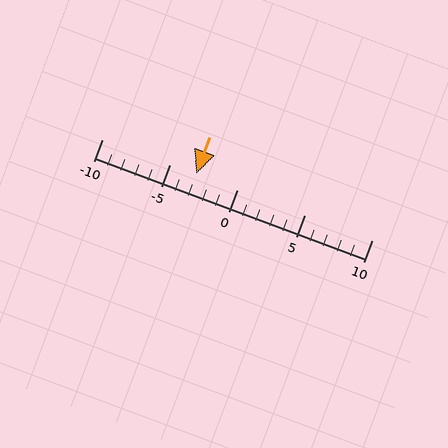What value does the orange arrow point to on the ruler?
The orange arrow points to approximately -3.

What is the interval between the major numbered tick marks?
The major tick marks are spaced 5 units apart.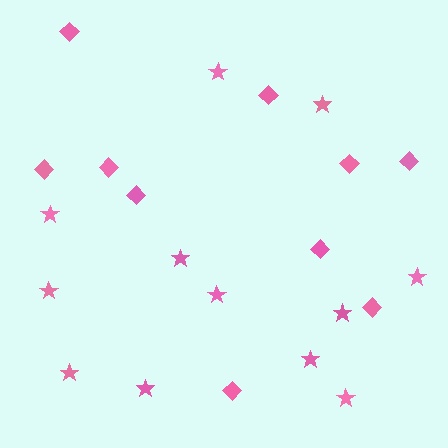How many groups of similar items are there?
There are 2 groups: one group of diamonds (10) and one group of stars (12).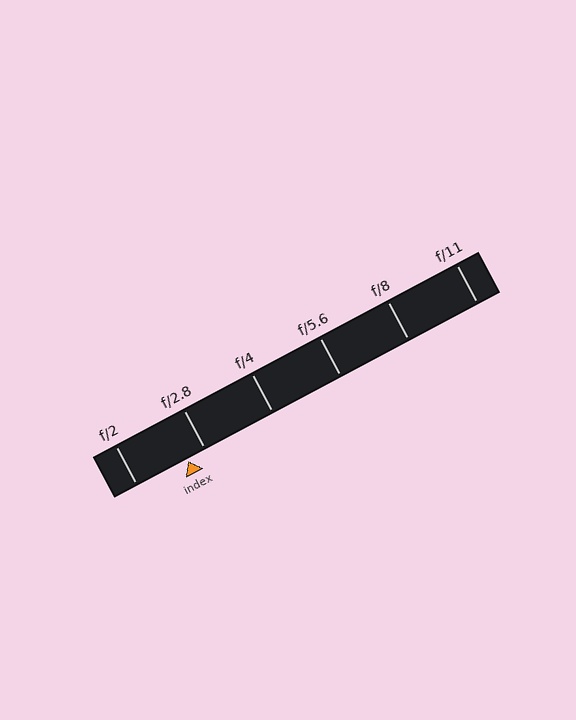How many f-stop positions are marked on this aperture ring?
There are 6 f-stop positions marked.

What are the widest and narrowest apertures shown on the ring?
The widest aperture shown is f/2 and the narrowest is f/11.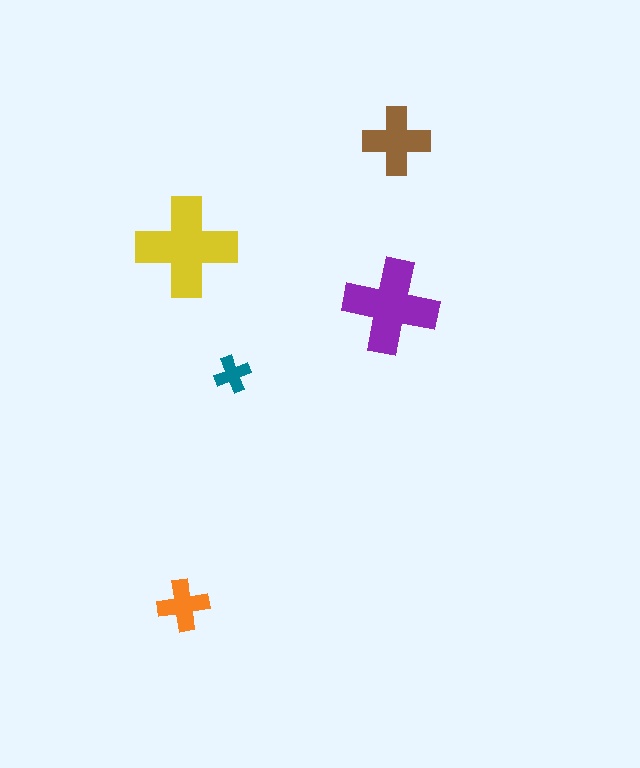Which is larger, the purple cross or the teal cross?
The purple one.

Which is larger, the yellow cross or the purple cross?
The yellow one.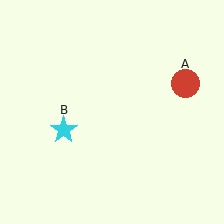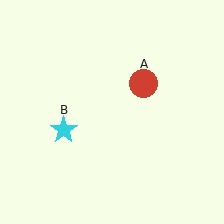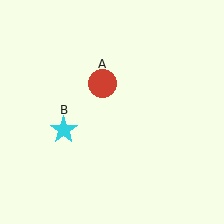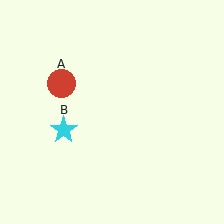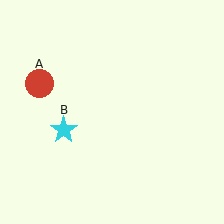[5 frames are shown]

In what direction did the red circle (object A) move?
The red circle (object A) moved left.